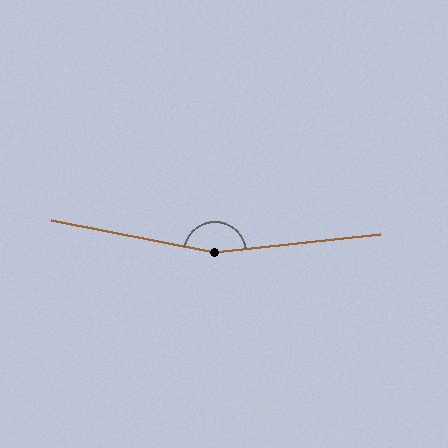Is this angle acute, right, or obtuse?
It is obtuse.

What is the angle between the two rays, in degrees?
Approximately 162 degrees.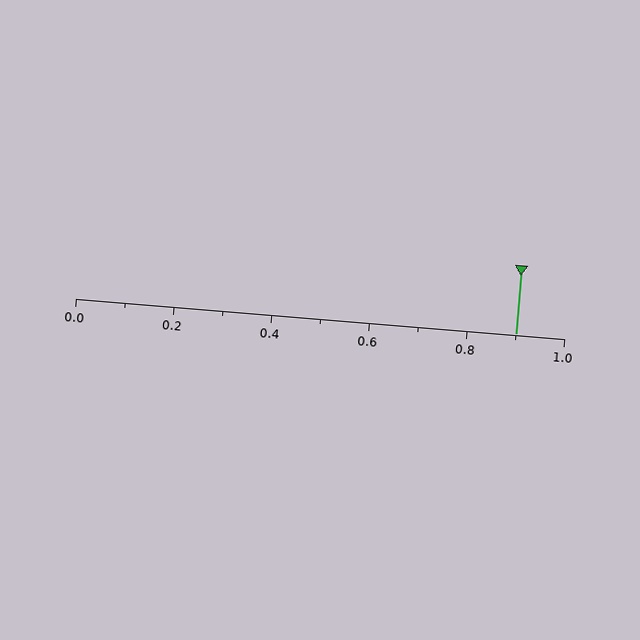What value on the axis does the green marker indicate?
The marker indicates approximately 0.9.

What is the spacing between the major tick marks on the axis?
The major ticks are spaced 0.2 apart.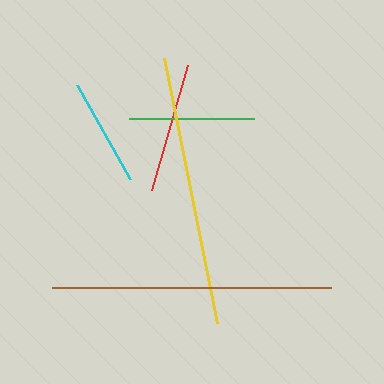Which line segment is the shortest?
The cyan line is the shortest at approximately 108 pixels.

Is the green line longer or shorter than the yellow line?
The yellow line is longer than the green line.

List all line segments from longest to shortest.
From longest to shortest: brown, yellow, red, green, cyan.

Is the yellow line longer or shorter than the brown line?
The brown line is longer than the yellow line.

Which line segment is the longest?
The brown line is the longest at approximately 279 pixels.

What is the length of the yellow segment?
The yellow segment is approximately 270 pixels long.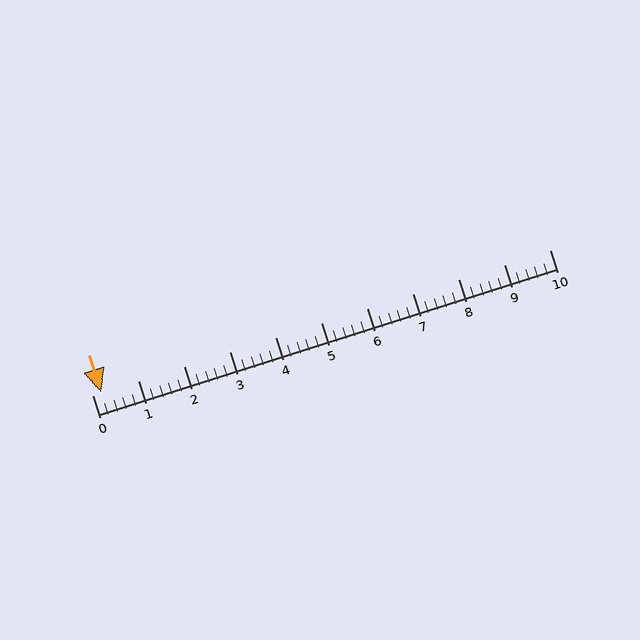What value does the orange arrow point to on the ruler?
The orange arrow points to approximately 0.2.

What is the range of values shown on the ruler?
The ruler shows values from 0 to 10.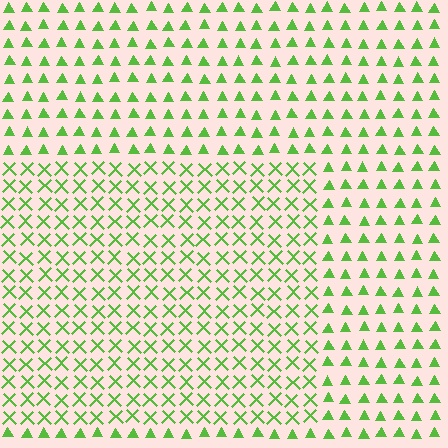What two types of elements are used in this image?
The image uses X marks inside the rectangle region and triangles outside it.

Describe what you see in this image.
The image is filled with small lime elements arranged in a uniform grid. A rectangle-shaped region contains X marks, while the surrounding area contains triangles. The boundary is defined purely by the change in element shape.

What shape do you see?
I see a rectangle.